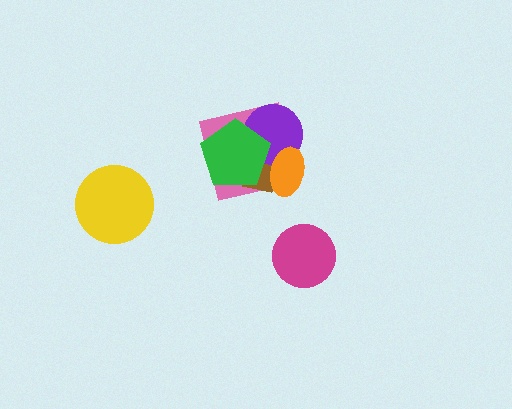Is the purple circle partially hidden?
Yes, it is partially covered by another shape.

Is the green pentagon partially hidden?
Yes, it is partially covered by another shape.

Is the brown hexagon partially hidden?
Yes, it is partially covered by another shape.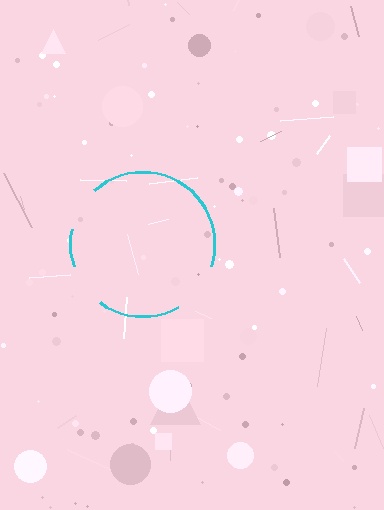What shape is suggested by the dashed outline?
The dashed outline suggests a circle.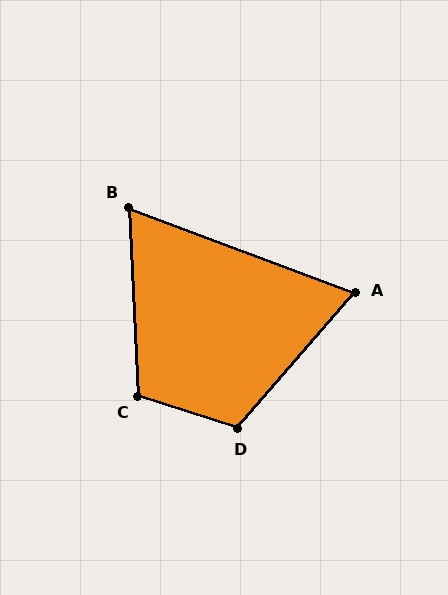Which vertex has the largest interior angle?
D, at approximately 113 degrees.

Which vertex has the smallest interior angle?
B, at approximately 67 degrees.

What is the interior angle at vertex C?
Approximately 110 degrees (obtuse).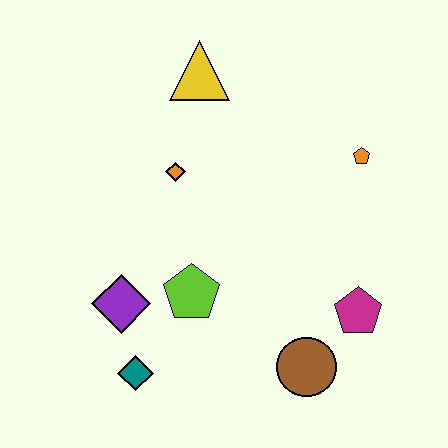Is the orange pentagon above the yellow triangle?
No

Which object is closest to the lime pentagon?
The purple diamond is closest to the lime pentagon.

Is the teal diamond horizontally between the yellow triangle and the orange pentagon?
No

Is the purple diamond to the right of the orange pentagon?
No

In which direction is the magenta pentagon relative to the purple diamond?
The magenta pentagon is to the right of the purple diamond.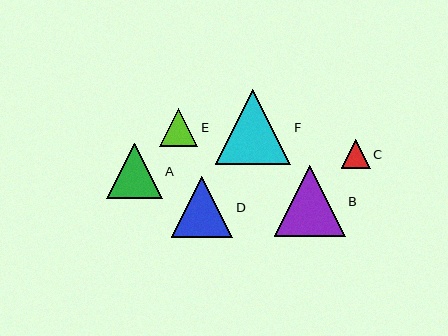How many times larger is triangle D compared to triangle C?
Triangle D is approximately 2.1 times the size of triangle C.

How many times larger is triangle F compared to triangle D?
Triangle F is approximately 1.2 times the size of triangle D.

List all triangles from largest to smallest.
From largest to smallest: F, B, D, A, E, C.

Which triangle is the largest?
Triangle F is the largest with a size of approximately 75 pixels.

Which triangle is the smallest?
Triangle C is the smallest with a size of approximately 29 pixels.